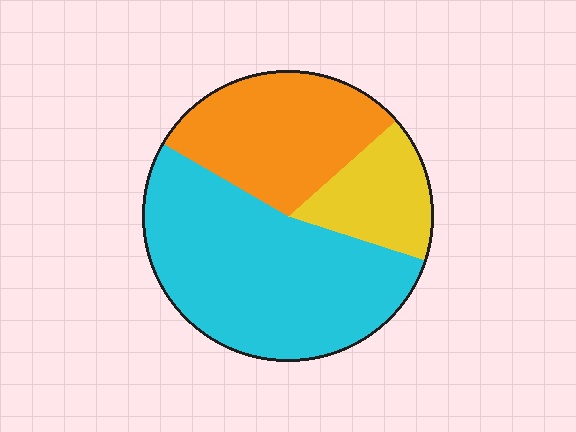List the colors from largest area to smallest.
From largest to smallest: cyan, orange, yellow.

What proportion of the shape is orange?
Orange covers 30% of the shape.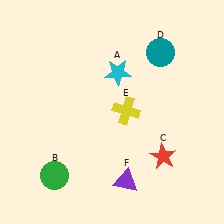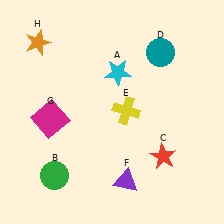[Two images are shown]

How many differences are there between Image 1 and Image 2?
There are 2 differences between the two images.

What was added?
A magenta square (G), an orange star (H) were added in Image 2.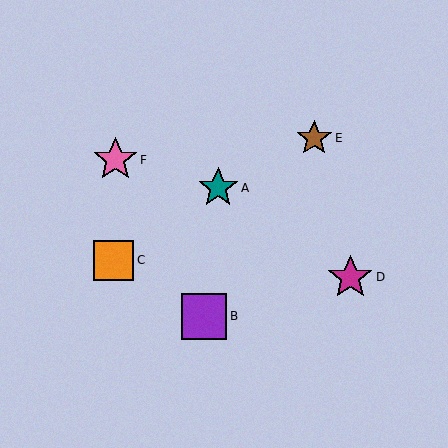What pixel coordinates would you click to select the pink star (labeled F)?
Click at (115, 160) to select the pink star F.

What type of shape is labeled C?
Shape C is an orange square.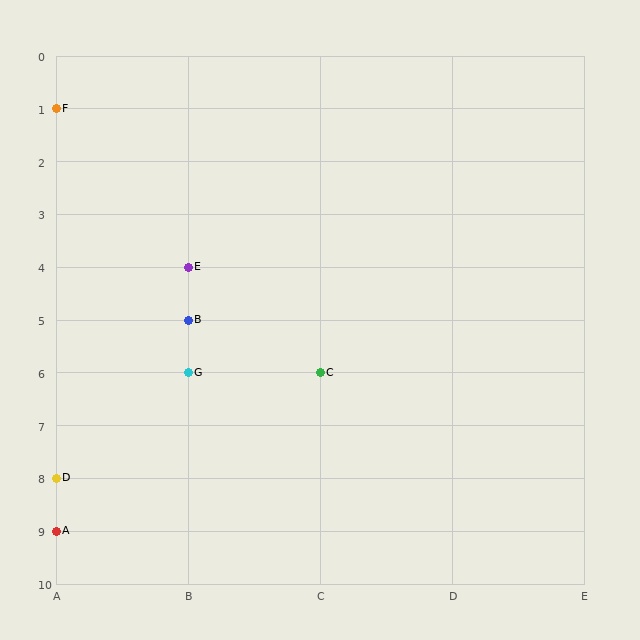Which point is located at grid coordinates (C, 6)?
Point C is at (C, 6).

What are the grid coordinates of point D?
Point D is at grid coordinates (A, 8).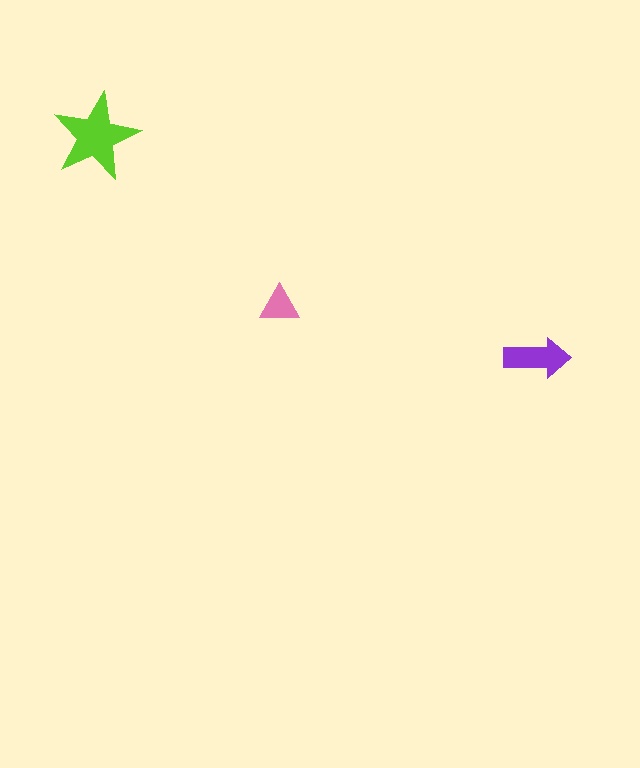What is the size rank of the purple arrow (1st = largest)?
2nd.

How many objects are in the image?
There are 3 objects in the image.